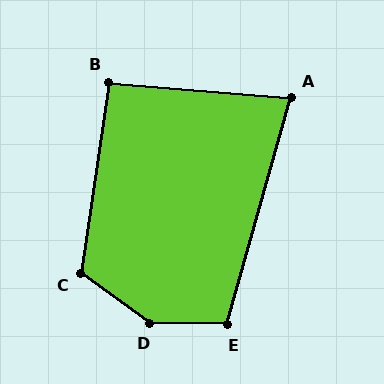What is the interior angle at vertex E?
Approximately 104 degrees (obtuse).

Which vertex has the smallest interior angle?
A, at approximately 79 degrees.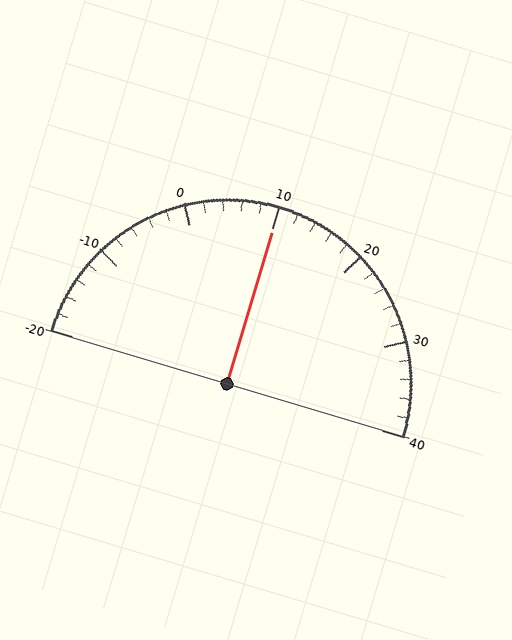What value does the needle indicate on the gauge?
The needle indicates approximately 10.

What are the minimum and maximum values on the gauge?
The gauge ranges from -20 to 40.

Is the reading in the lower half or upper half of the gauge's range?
The reading is in the upper half of the range (-20 to 40).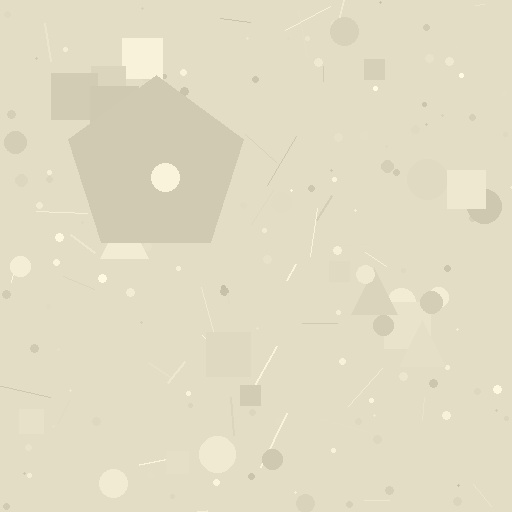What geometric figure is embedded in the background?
A pentagon is embedded in the background.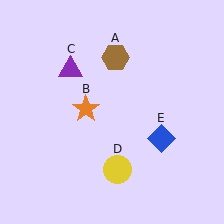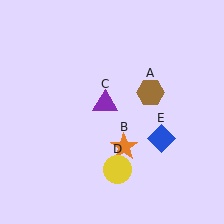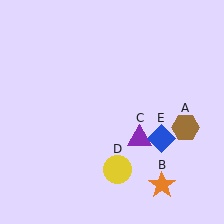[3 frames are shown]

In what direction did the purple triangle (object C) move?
The purple triangle (object C) moved down and to the right.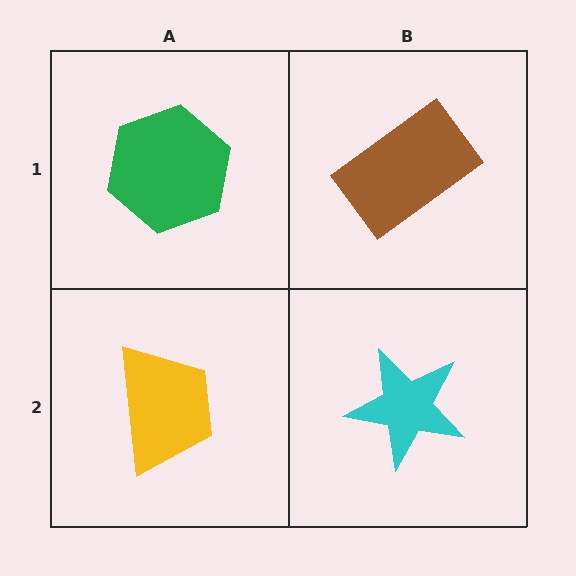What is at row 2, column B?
A cyan star.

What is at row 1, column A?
A green hexagon.